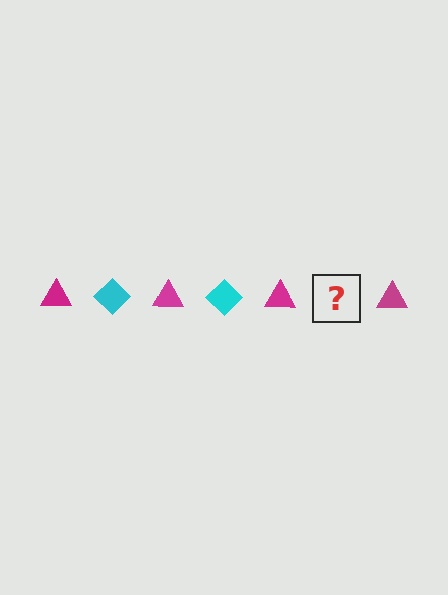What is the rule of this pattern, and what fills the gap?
The rule is that the pattern alternates between magenta triangle and cyan diamond. The gap should be filled with a cyan diamond.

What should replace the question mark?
The question mark should be replaced with a cyan diamond.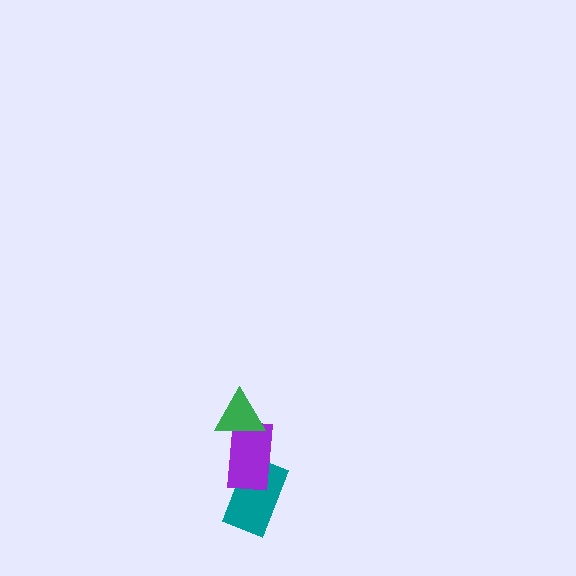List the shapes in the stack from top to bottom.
From top to bottom: the green triangle, the purple rectangle, the teal rectangle.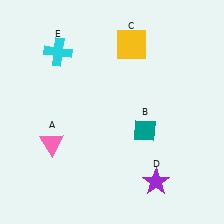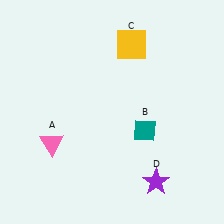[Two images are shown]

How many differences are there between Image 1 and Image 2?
There is 1 difference between the two images.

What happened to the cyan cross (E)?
The cyan cross (E) was removed in Image 2. It was in the top-left area of Image 1.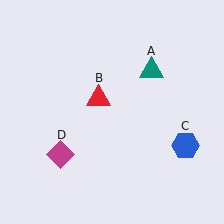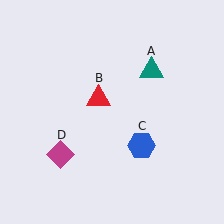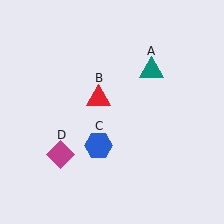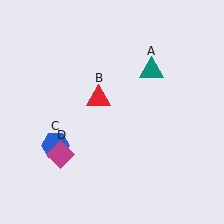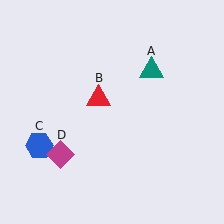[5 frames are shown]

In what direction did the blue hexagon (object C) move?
The blue hexagon (object C) moved left.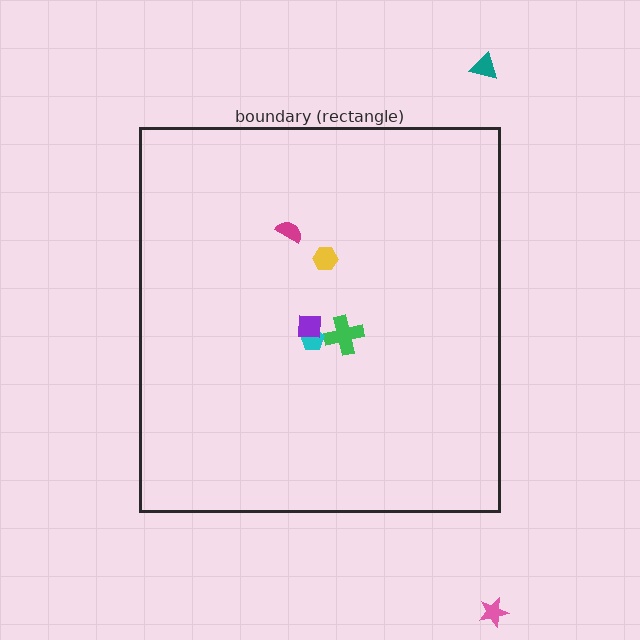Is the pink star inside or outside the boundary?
Outside.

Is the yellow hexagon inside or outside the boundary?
Inside.